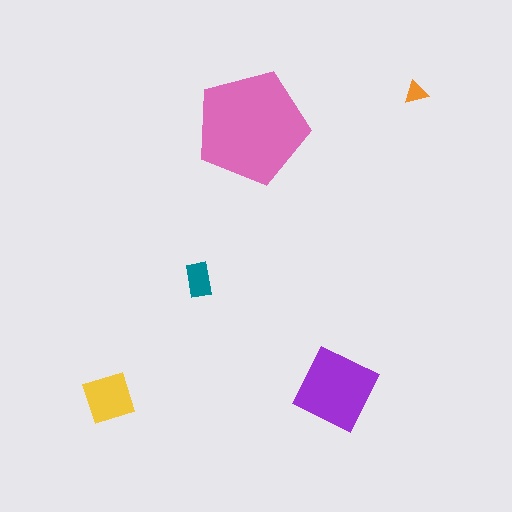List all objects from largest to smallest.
The pink pentagon, the purple diamond, the yellow square, the teal rectangle, the orange triangle.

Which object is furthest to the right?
The orange triangle is rightmost.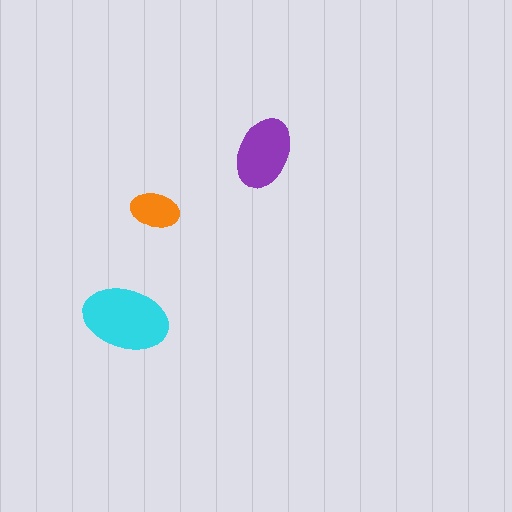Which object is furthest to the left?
The cyan ellipse is leftmost.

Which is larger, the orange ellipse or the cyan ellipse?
The cyan one.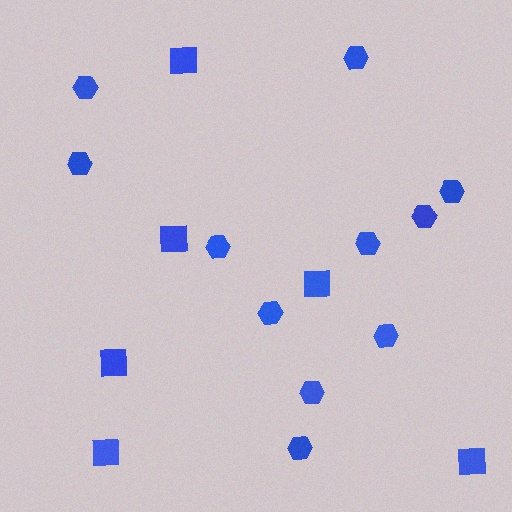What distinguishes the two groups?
There are 2 groups: one group of hexagons (11) and one group of squares (6).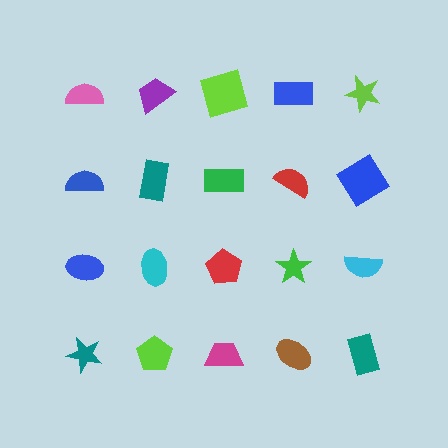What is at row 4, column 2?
A lime pentagon.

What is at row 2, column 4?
A red semicircle.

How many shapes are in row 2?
5 shapes.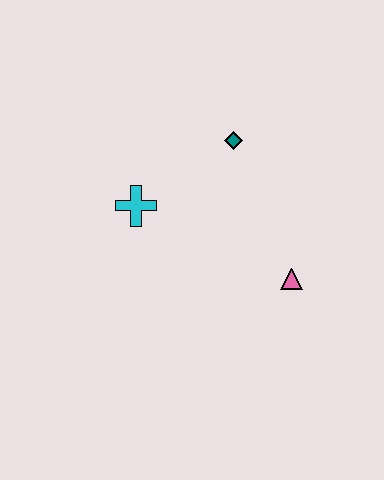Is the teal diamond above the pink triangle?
Yes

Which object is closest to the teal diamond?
The cyan cross is closest to the teal diamond.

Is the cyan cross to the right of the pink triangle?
No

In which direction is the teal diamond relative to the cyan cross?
The teal diamond is to the right of the cyan cross.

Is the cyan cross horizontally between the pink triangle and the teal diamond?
No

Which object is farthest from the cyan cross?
The pink triangle is farthest from the cyan cross.